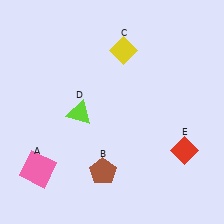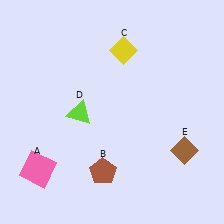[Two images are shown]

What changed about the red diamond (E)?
In Image 1, E is red. In Image 2, it changed to brown.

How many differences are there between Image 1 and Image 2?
There is 1 difference between the two images.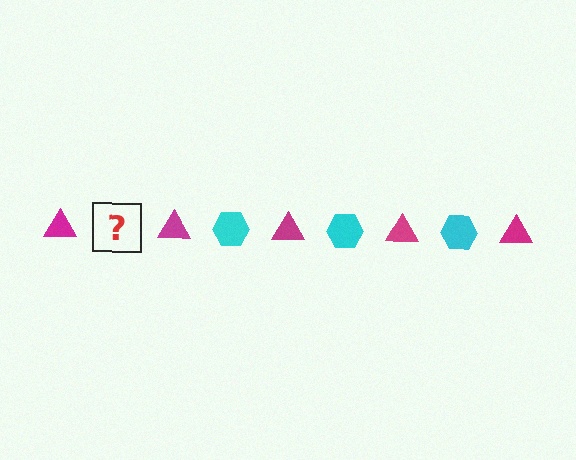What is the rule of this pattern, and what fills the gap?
The rule is that the pattern alternates between magenta triangle and cyan hexagon. The gap should be filled with a cyan hexagon.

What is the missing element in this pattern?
The missing element is a cyan hexagon.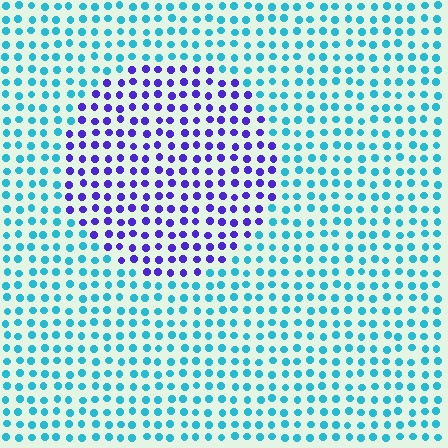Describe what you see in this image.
The image is filled with small cyan elements in a uniform arrangement. A circle-shaped region is visible where the elements are tinted to a slightly different hue, forming a subtle color boundary.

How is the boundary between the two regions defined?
The boundary is defined purely by a slight shift in hue (about 66 degrees). Spacing, size, and orientation are identical on both sides.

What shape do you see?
I see a circle.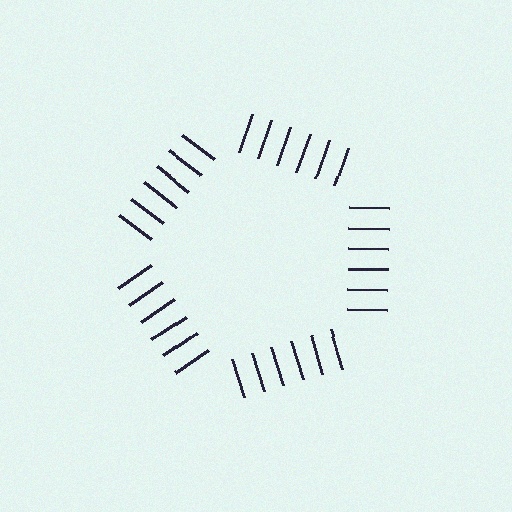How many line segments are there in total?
30 — 6 along each of the 5 edges.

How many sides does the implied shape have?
5 sides — the line-ends trace a pentagon.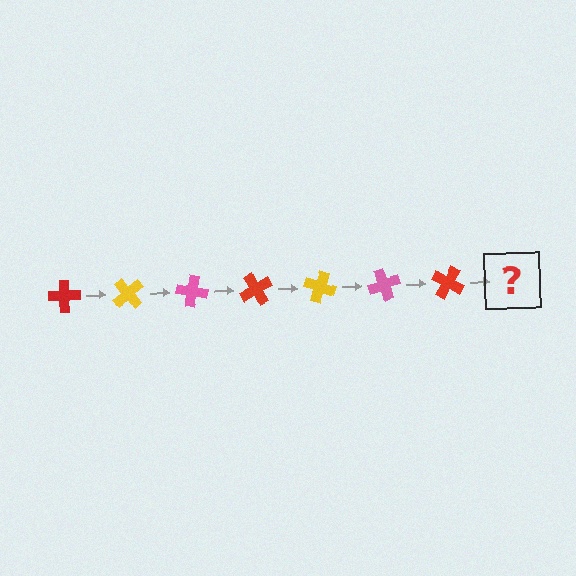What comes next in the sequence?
The next element should be a yellow cross, rotated 350 degrees from the start.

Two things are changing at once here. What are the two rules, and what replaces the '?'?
The two rules are that it rotates 50 degrees each step and the color cycles through red, yellow, and pink. The '?' should be a yellow cross, rotated 350 degrees from the start.